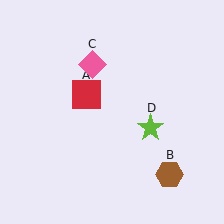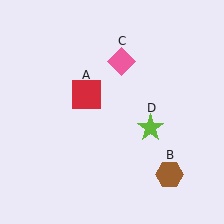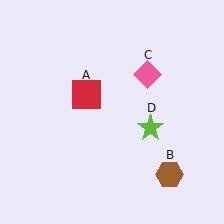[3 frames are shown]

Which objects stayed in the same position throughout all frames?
Red square (object A) and brown hexagon (object B) and lime star (object D) remained stationary.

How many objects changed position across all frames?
1 object changed position: pink diamond (object C).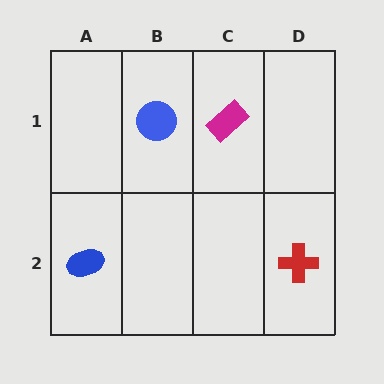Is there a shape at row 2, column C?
No, that cell is empty.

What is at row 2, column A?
A blue ellipse.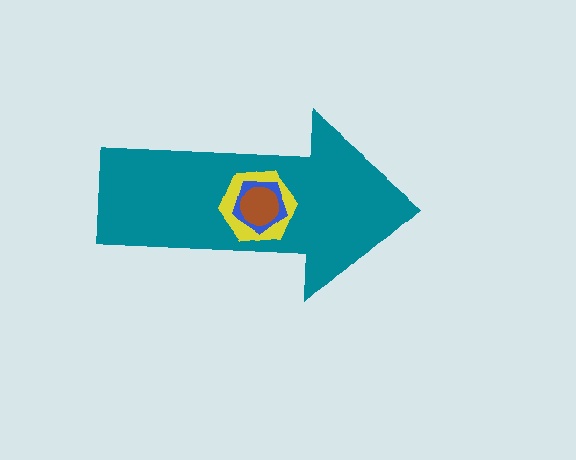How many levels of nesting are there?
4.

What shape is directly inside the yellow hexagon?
The blue pentagon.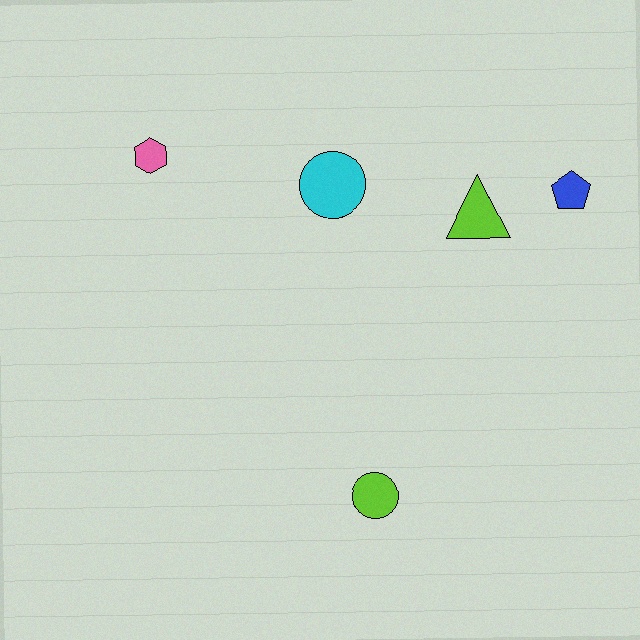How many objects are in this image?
There are 5 objects.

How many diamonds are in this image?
There are no diamonds.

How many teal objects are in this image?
There are no teal objects.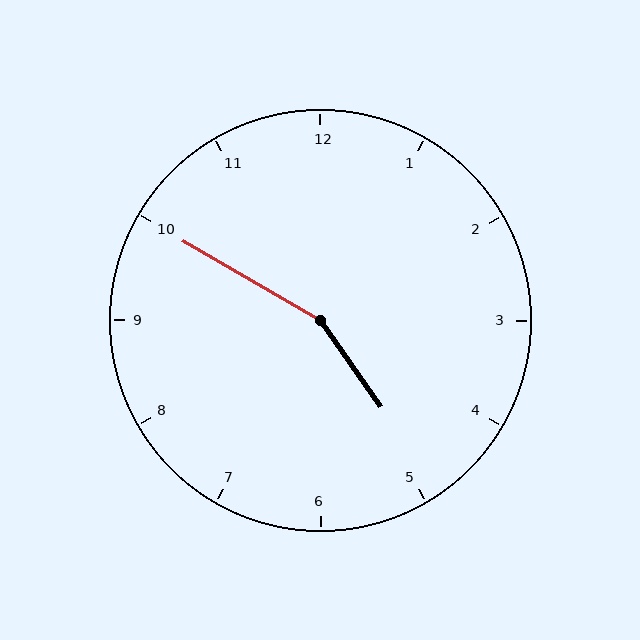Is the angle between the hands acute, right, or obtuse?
It is obtuse.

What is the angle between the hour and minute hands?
Approximately 155 degrees.